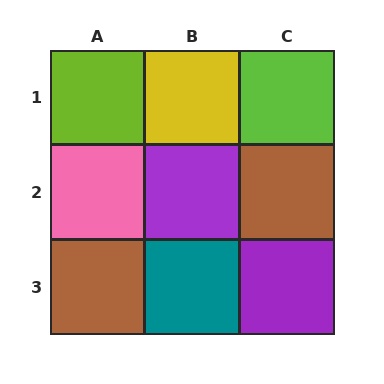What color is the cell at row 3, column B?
Teal.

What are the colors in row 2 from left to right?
Pink, purple, brown.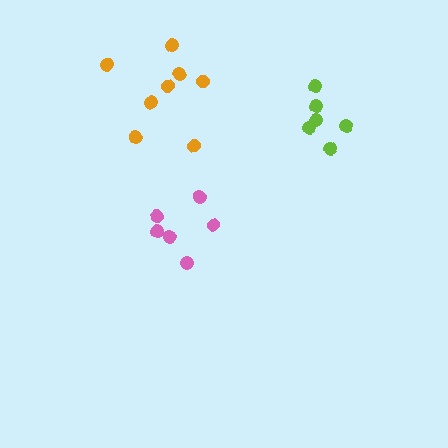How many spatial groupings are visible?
There are 3 spatial groupings.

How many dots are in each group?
Group 1: 6 dots, Group 2: 8 dots, Group 3: 6 dots (20 total).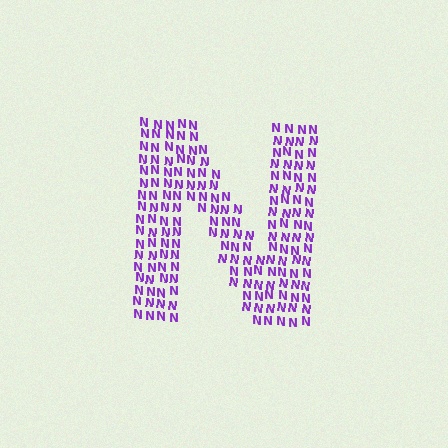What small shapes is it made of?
It is made of small letter N's.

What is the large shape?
The large shape is the letter N.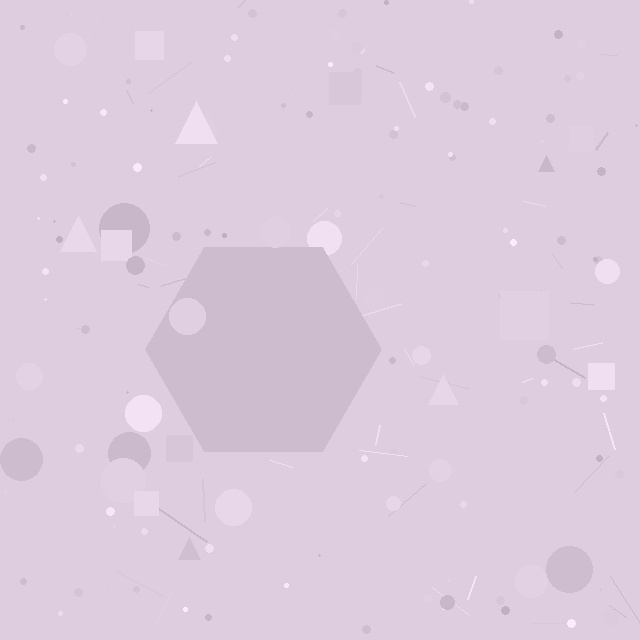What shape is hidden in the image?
A hexagon is hidden in the image.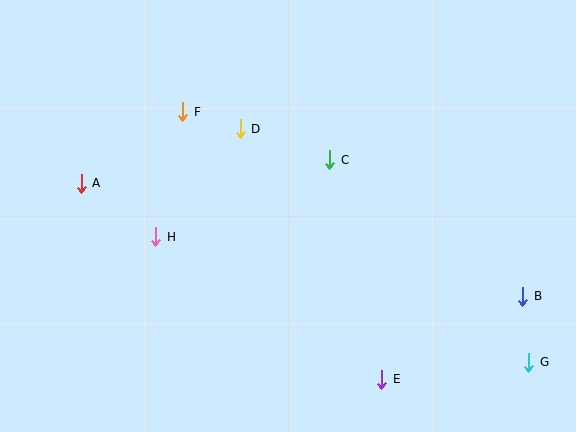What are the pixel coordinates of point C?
Point C is at (330, 160).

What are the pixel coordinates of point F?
Point F is at (183, 112).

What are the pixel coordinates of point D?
Point D is at (240, 129).